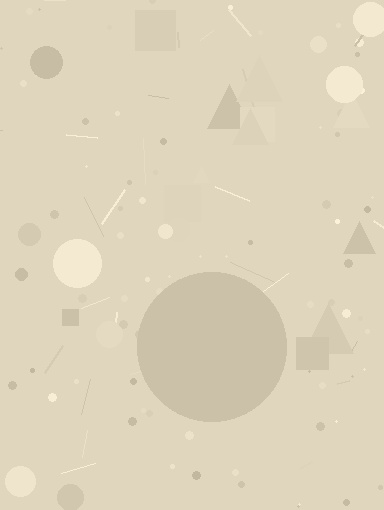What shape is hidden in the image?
A circle is hidden in the image.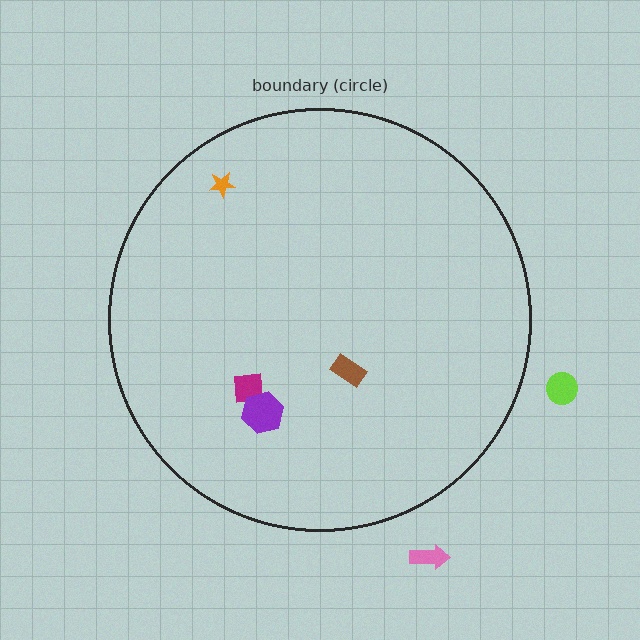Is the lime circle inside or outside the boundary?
Outside.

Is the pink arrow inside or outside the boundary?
Outside.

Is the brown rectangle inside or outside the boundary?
Inside.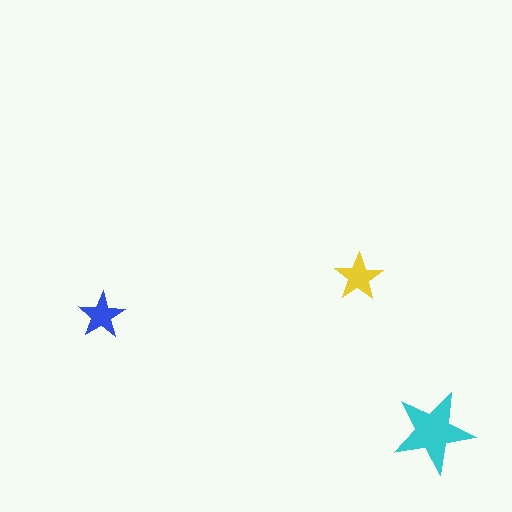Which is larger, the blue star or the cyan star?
The cyan one.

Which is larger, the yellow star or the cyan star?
The cyan one.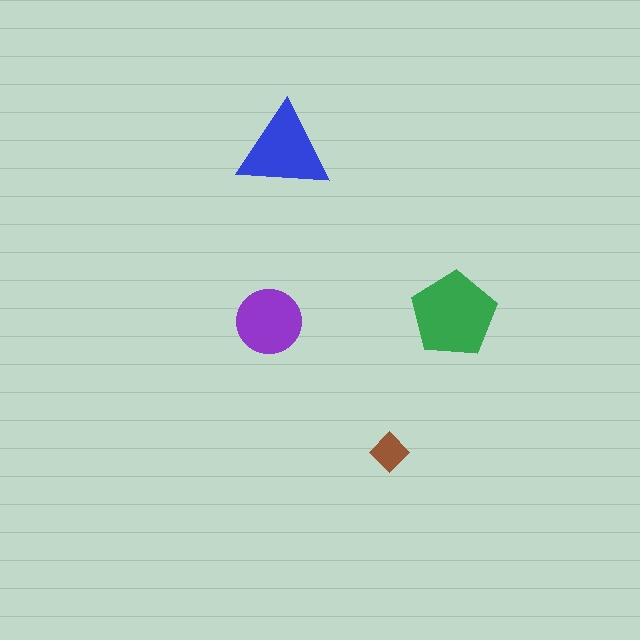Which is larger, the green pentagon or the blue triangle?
The green pentagon.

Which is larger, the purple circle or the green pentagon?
The green pentagon.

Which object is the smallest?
The brown diamond.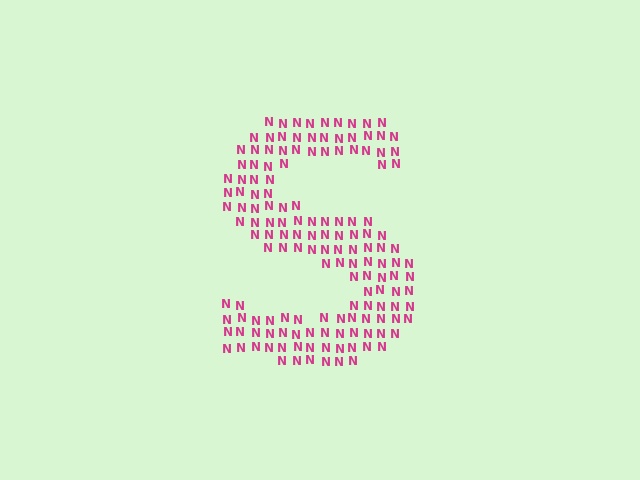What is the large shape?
The large shape is the letter S.